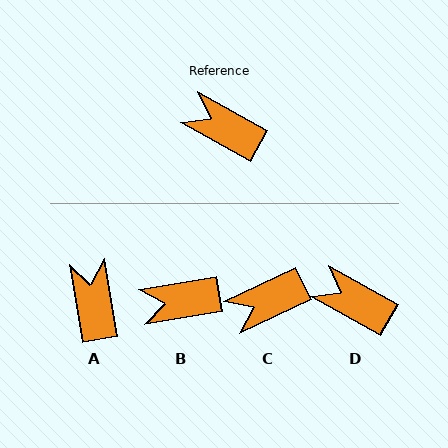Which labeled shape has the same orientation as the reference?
D.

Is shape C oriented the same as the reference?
No, it is off by about 54 degrees.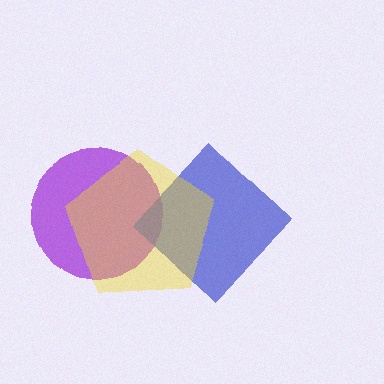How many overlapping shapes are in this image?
There are 3 overlapping shapes in the image.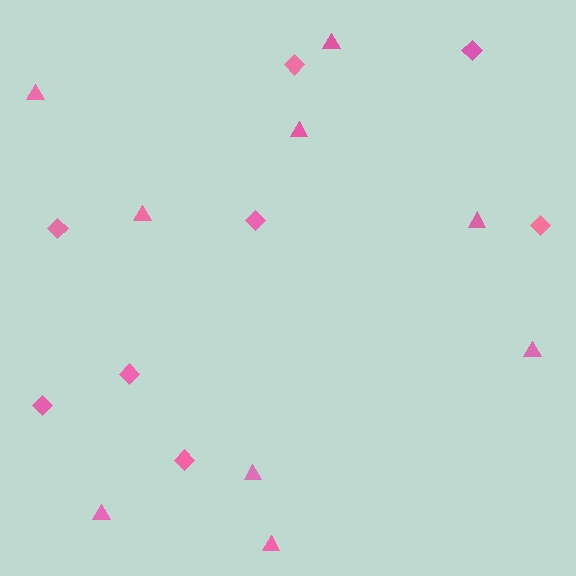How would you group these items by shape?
There are 2 groups: one group of diamonds (8) and one group of triangles (9).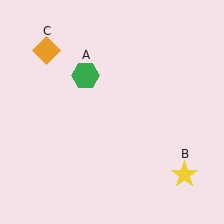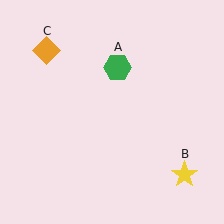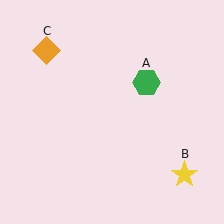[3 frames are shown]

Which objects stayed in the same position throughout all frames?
Yellow star (object B) and orange diamond (object C) remained stationary.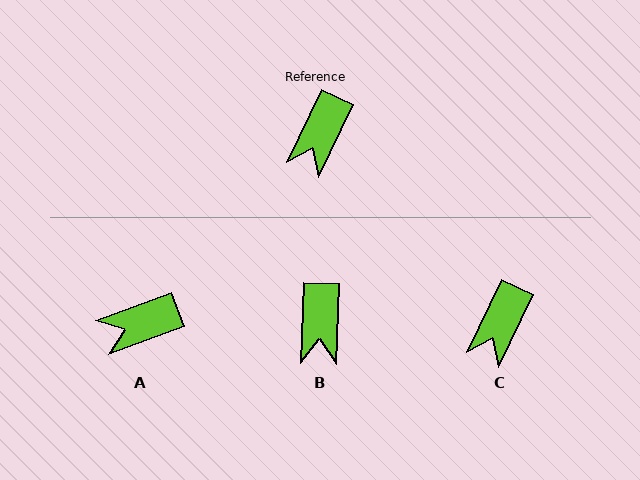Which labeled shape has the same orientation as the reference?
C.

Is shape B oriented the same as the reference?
No, it is off by about 23 degrees.